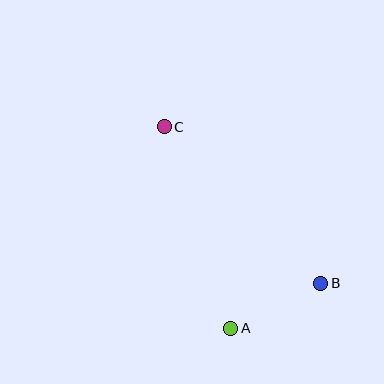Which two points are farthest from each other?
Points B and C are farthest from each other.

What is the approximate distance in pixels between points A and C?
The distance between A and C is approximately 212 pixels.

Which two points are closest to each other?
Points A and B are closest to each other.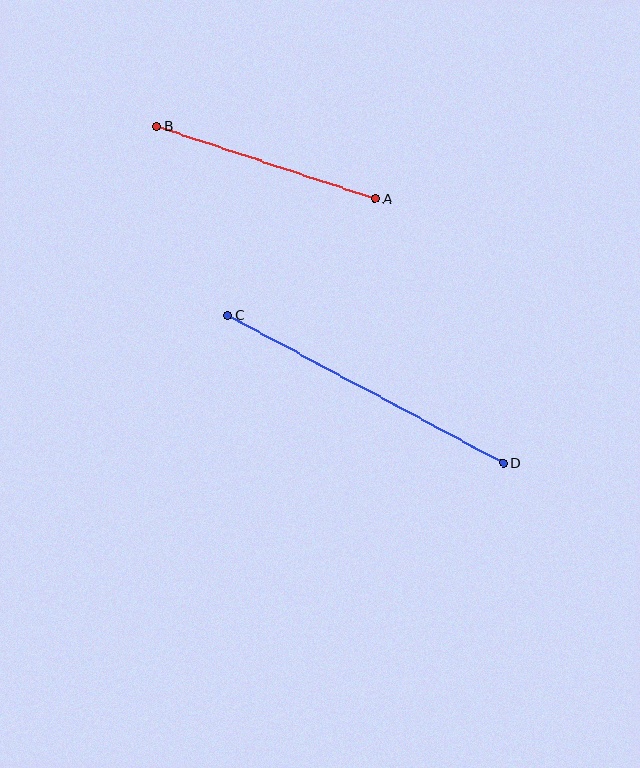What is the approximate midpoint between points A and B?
The midpoint is at approximately (266, 162) pixels.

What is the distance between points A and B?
The distance is approximately 230 pixels.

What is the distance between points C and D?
The distance is approximately 313 pixels.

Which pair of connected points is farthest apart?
Points C and D are farthest apart.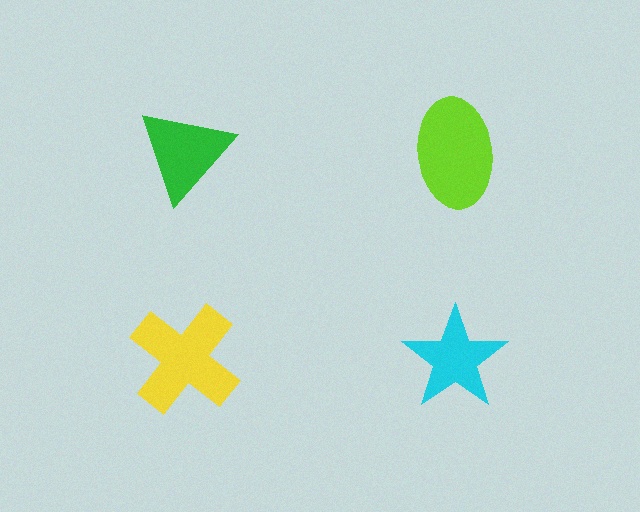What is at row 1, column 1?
A green triangle.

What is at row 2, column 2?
A cyan star.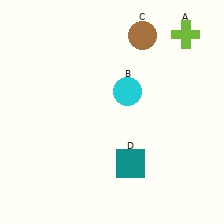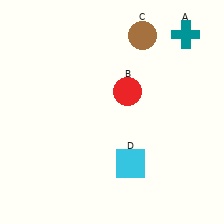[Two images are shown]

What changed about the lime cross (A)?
In Image 1, A is lime. In Image 2, it changed to teal.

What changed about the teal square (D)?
In Image 1, D is teal. In Image 2, it changed to cyan.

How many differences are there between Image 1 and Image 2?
There are 3 differences between the two images.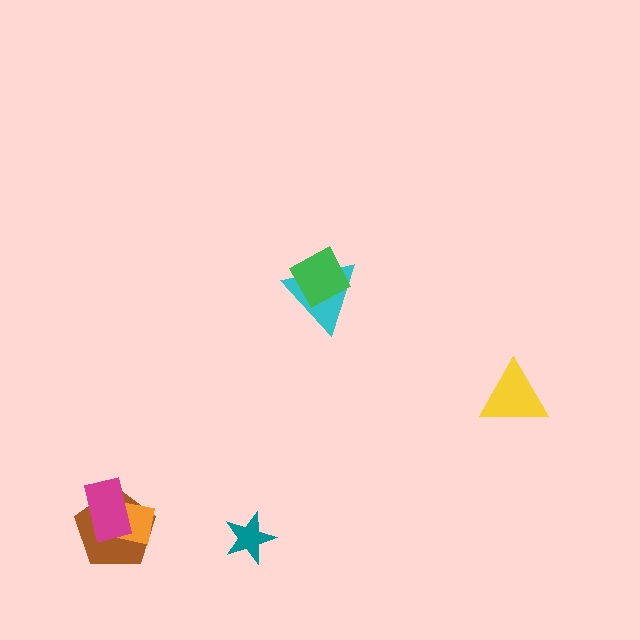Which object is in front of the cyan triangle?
The green diamond is in front of the cyan triangle.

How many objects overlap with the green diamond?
1 object overlaps with the green diamond.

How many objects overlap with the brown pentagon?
2 objects overlap with the brown pentagon.